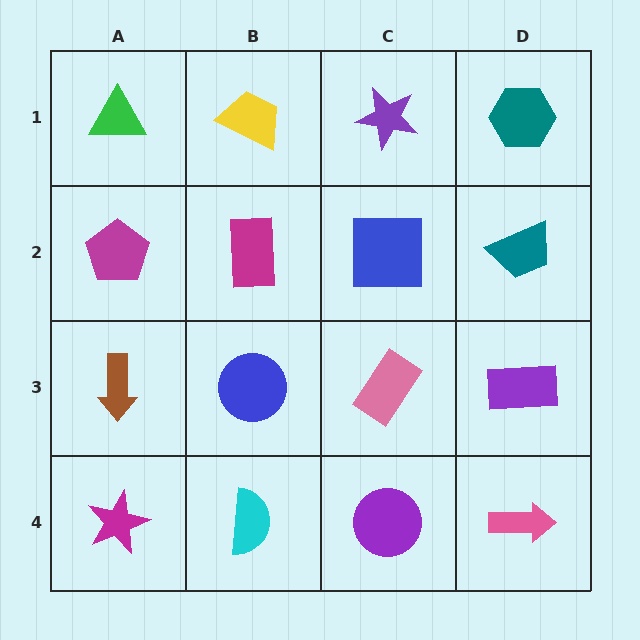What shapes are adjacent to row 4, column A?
A brown arrow (row 3, column A), a cyan semicircle (row 4, column B).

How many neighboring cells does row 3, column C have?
4.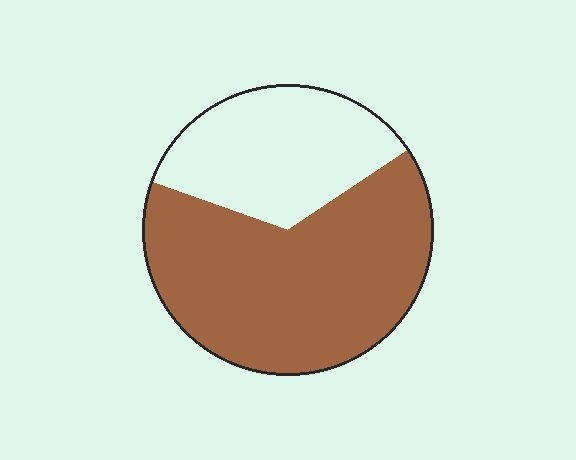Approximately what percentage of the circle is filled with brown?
Approximately 65%.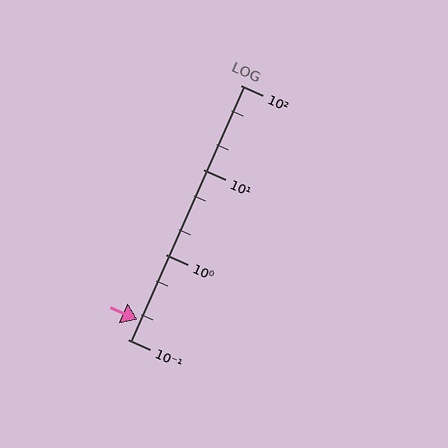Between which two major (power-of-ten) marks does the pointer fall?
The pointer is between 0.1 and 1.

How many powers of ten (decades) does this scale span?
The scale spans 3 decades, from 0.1 to 100.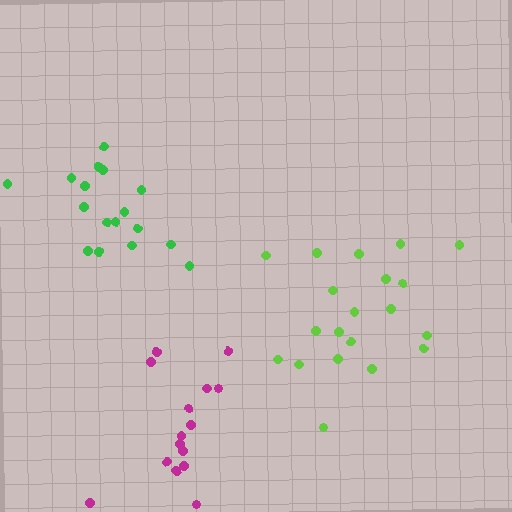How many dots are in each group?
Group 1: 20 dots, Group 2: 17 dots, Group 3: 15 dots (52 total).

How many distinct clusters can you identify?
There are 3 distinct clusters.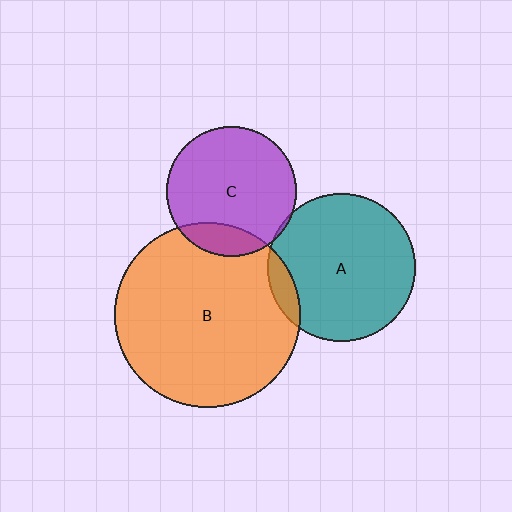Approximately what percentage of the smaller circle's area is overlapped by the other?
Approximately 10%.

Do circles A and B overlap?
Yes.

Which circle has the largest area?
Circle B (orange).